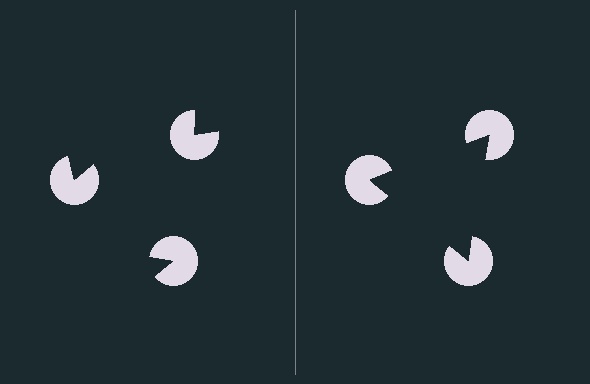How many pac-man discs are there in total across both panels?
6 — 3 on each side.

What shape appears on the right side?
An illusory triangle.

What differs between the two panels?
The pac-man discs are positioned identically on both sides; only the wedge orientations differ. On the right they align to a triangle; on the left they are misaligned.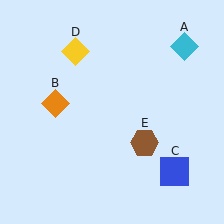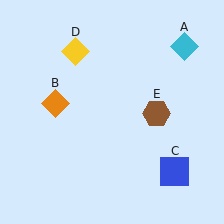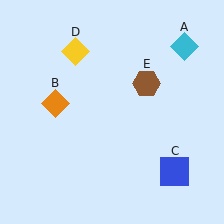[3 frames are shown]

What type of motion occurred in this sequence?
The brown hexagon (object E) rotated counterclockwise around the center of the scene.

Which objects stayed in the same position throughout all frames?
Cyan diamond (object A) and orange diamond (object B) and blue square (object C) and yellow diamond (object D) remained stationary.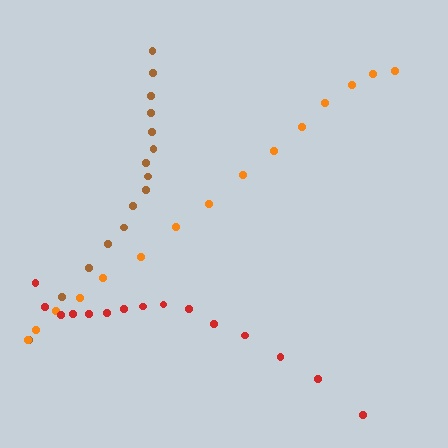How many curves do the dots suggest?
There are 3 distinct paths.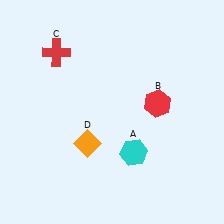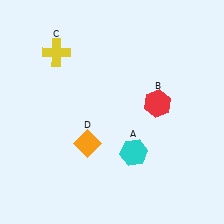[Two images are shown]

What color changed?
The cross (C) changed from red in Image 1 to yellow in Image 2.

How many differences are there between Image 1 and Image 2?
There is 1 difference between the two images.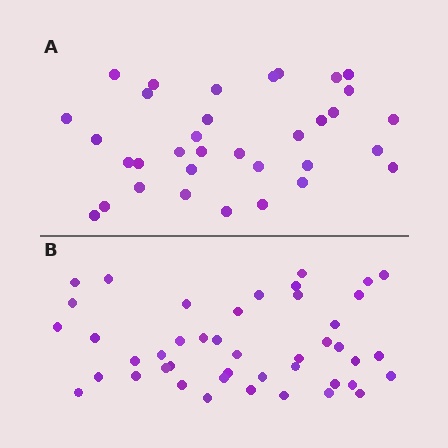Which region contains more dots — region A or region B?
Region B (the bottom region) has more dots.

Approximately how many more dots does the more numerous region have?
Region B has roughly 10 or so more dots than region A.